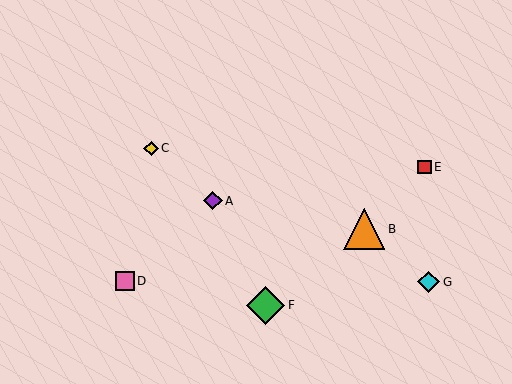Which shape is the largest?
The orange triangle (labeled B) is the largest.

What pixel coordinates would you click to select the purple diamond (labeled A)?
Click at (213, 201) to select the purple diamond A.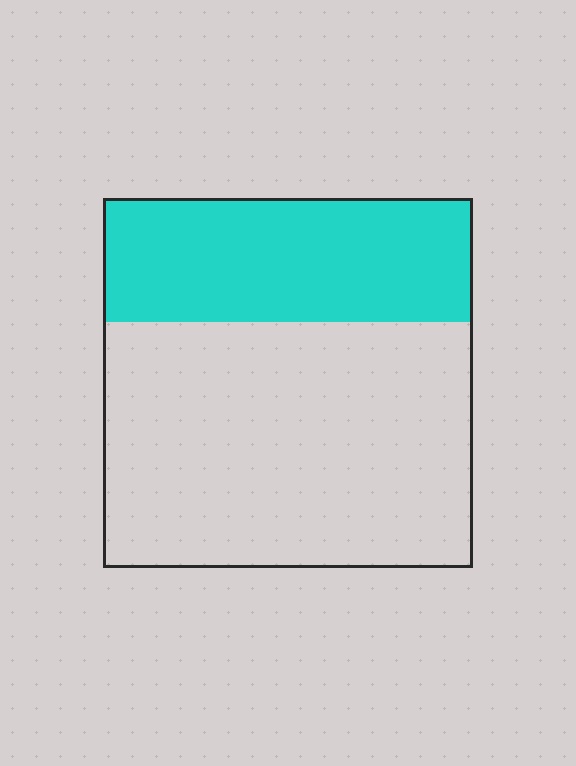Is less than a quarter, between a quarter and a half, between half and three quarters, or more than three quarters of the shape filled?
Between a quarter and a half.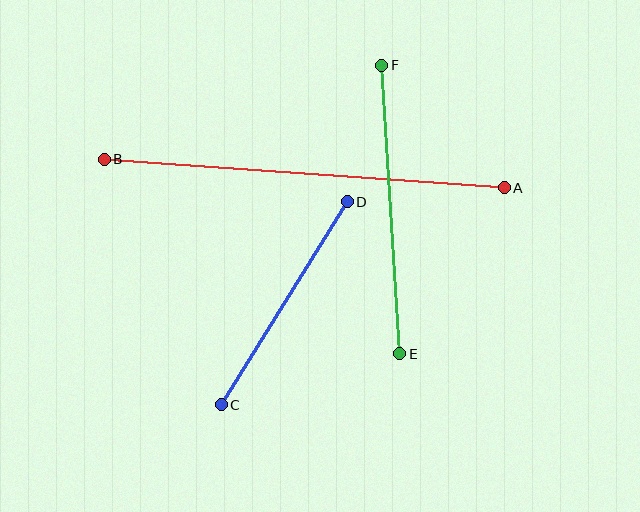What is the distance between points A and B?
The distance is approximately 401 pixels.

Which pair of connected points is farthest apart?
Points A and B are farthest apart.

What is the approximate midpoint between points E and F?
The midpoint is at approximately (391, 210) pixels.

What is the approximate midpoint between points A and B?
The midpoint is at approximately (304, 174) pixels.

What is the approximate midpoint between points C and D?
The midpoint is at approximately (284, 303) pixels.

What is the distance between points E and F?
The distance is approximately 289 pixels.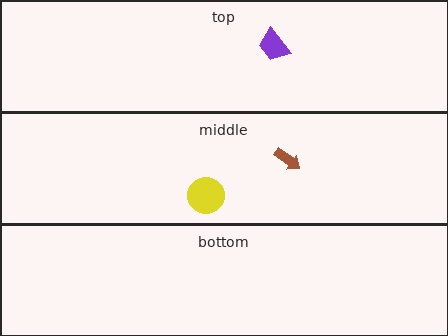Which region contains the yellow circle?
The middle region.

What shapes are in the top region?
The purple trapezoid.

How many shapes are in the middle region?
2.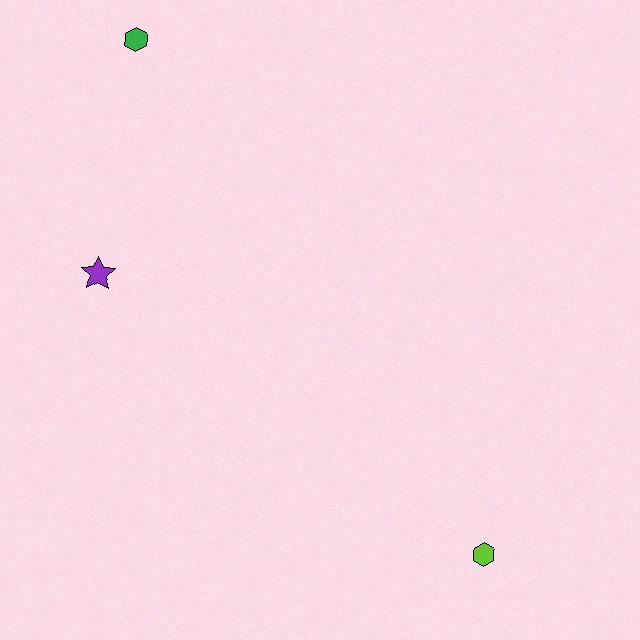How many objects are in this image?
There are 3 objects.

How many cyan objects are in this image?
There are no cyan objects.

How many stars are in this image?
There is 1 star.